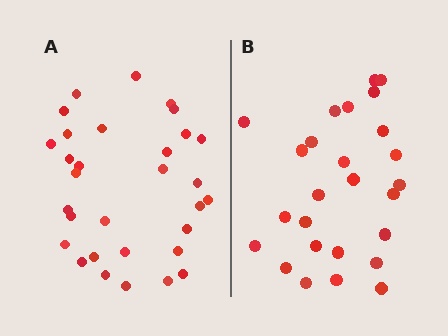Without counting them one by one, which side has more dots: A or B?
Region A (the left region) has more dots.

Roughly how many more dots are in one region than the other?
Region A has about 5 more dots than region B.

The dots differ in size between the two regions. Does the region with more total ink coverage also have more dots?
No. Region B has more total ink coverage because its dots are larger, but region A actually contains more individual dots. Total area can be misleading — the number of items is what matters here.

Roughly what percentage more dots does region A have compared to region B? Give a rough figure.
About 20% more.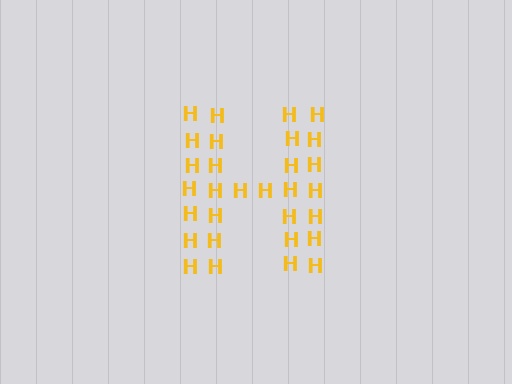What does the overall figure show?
The overall figure shows the letter H.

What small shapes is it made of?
It is made of small letter H's.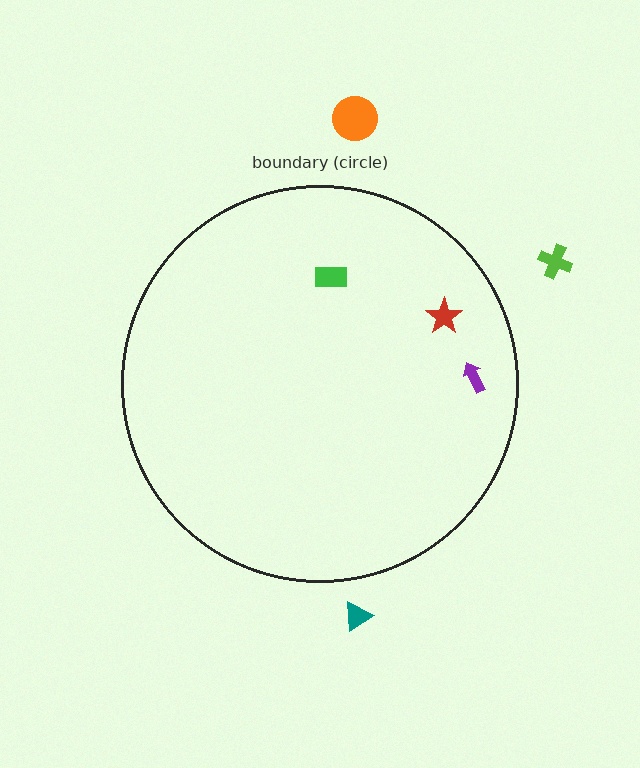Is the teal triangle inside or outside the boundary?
Outside.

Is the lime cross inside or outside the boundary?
Outside.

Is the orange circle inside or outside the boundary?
Outside.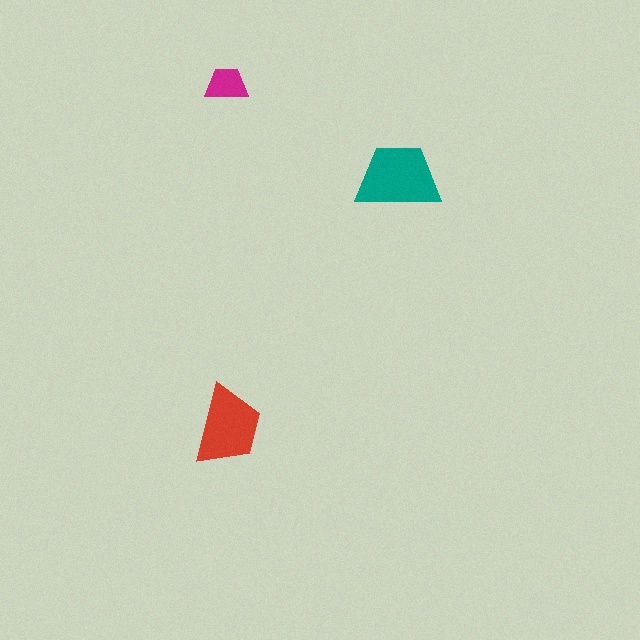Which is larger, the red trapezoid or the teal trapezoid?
The teal one.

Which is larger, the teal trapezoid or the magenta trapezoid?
The teal one.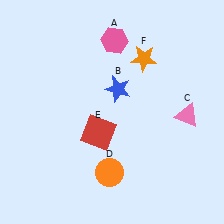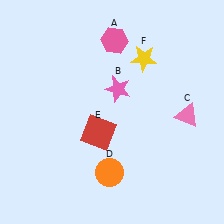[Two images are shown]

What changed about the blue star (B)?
In Image 1, B is blue. In Image 2, it changed to pink.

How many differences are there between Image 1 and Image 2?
There are 2 differences between the two images.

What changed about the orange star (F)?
In Image 1, F is orange. In Image 2, it changed to yellow.